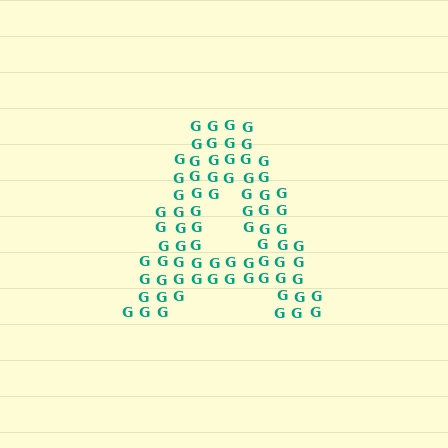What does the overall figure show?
The overall figure shows the letter A.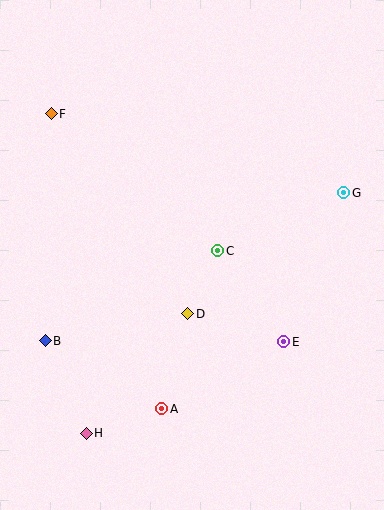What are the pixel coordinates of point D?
Point D is at (188, 314).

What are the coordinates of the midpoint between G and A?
The midpoint between G and A is at (253, 301).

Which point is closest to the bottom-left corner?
Point H is closest to the bottom-left corner.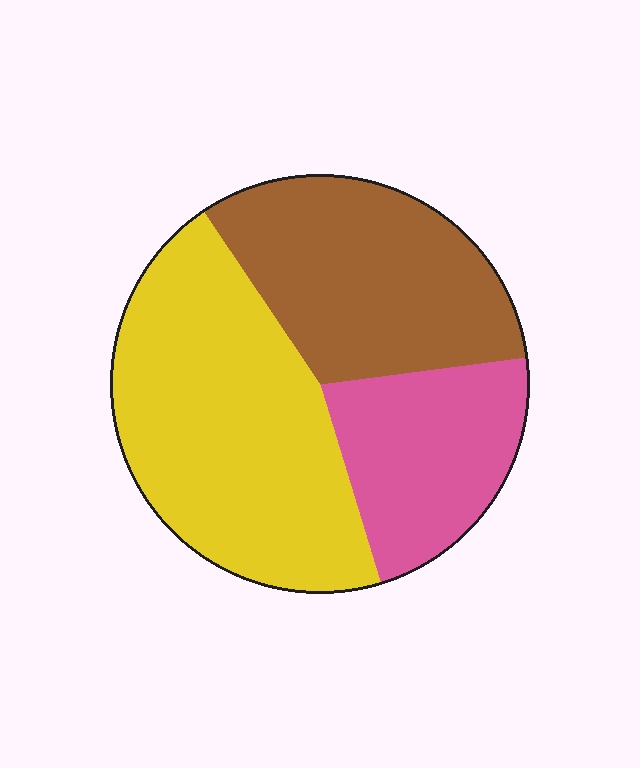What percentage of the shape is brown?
Brown covers roughly 30% of the shape.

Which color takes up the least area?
Pink, at roughly 20%.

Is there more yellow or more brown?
Yellow.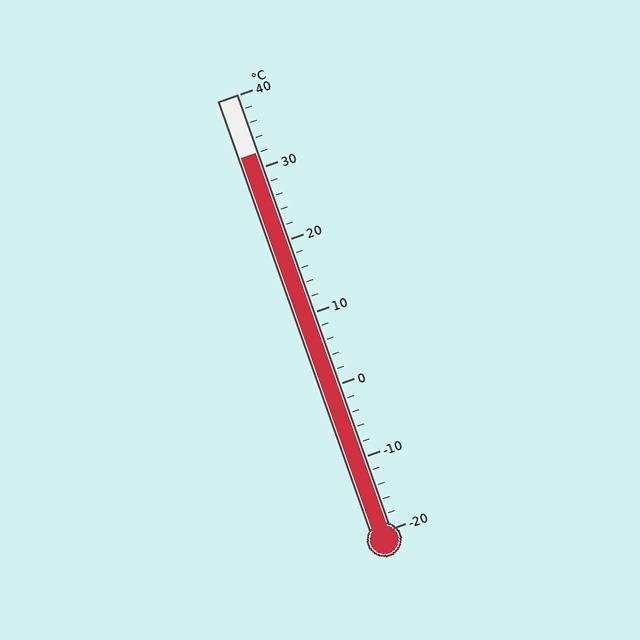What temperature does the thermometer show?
The thermometer shows approximately 32°C.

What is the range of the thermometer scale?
The thermometer scale ranges from -20°C to 40°C.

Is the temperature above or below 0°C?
The temperature is above 0°C.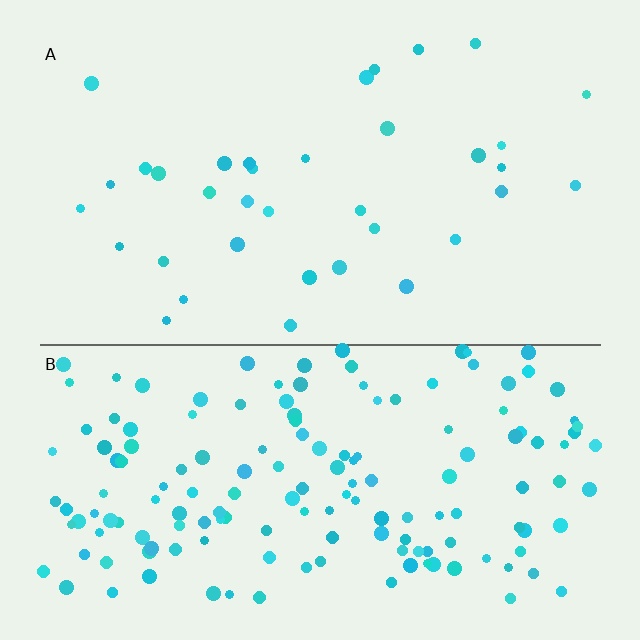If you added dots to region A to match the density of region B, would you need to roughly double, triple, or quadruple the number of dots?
Approximately quadruple.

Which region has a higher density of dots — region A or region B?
B (the bottom).